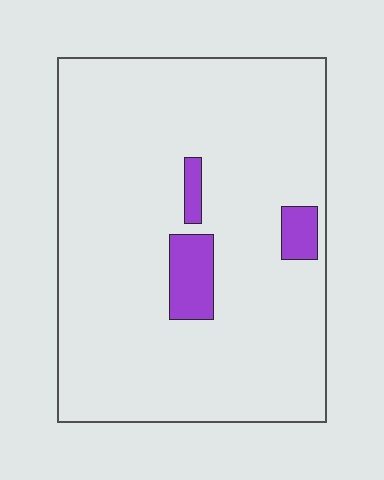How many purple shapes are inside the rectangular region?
3.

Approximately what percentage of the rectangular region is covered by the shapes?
Approximately 5%.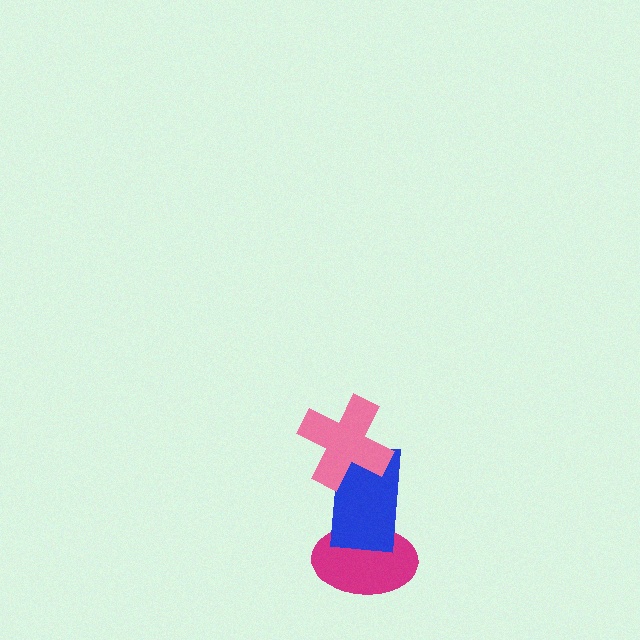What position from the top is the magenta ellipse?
The magenta ellipse is 3rd from the top.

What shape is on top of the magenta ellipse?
The blue rectangle is on top of the magenta ellipse.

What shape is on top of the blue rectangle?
The pink cross is on top of the blue rectangle.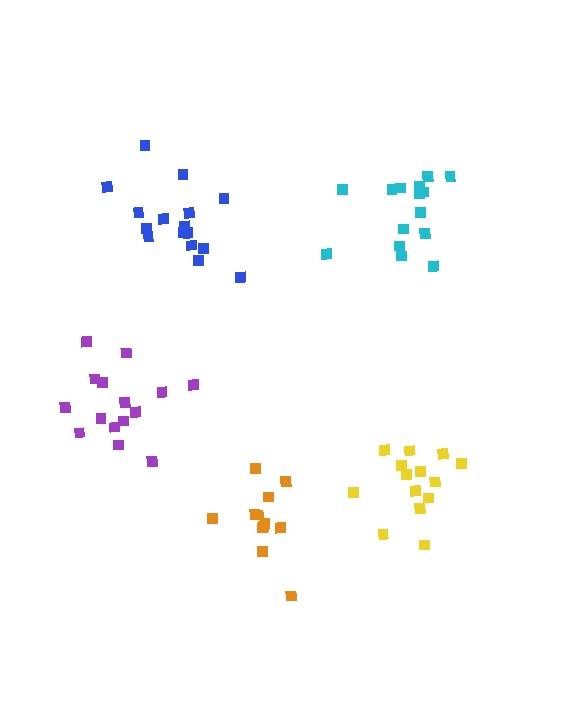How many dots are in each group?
Group 1: 15 dots, Group 2: 16 dots, Group 3: 15 dots, Group 4: 12 dots, Group 5: 14 dots (72 total).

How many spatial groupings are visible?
There are 5 spatial groupings.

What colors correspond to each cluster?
The clusters are colored: cyan, blue, purple, orange, yellow.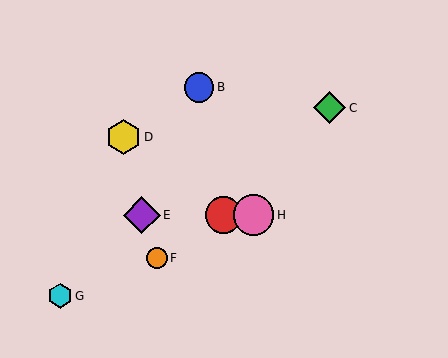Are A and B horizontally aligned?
No, A is at y≈215 and B is at y≈87.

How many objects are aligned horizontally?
3 objects (A, E, H) are aligned horizontally.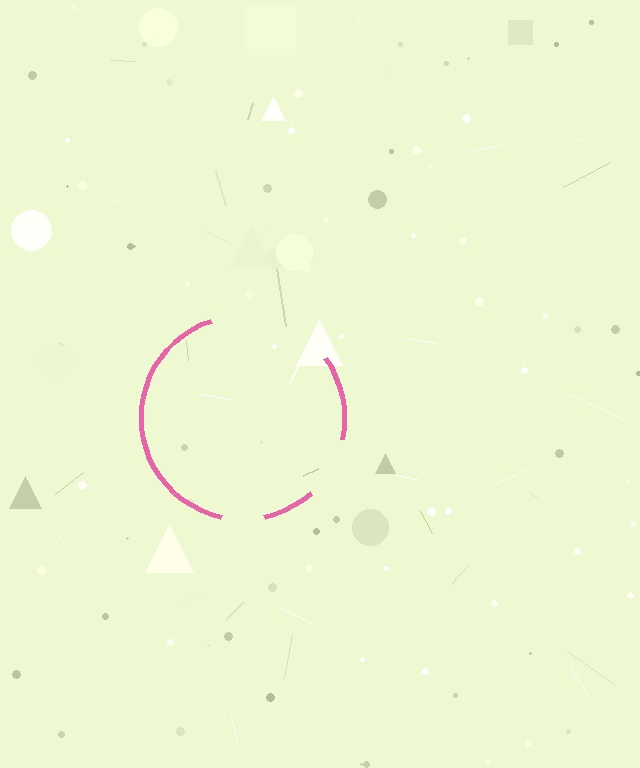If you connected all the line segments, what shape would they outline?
They would outline a circle.